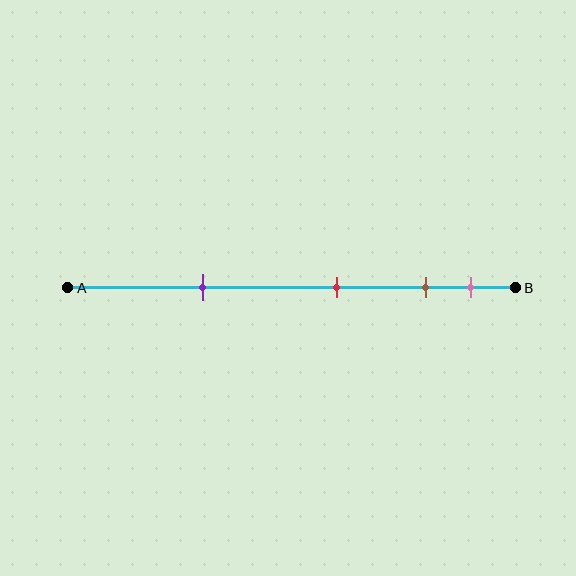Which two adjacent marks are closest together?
The brown and pink marks are the closest adjacent pair.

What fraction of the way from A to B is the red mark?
The red mark is approximately 60% (0.6) of the way from A to B.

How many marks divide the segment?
There are 4 marks dividing the segment.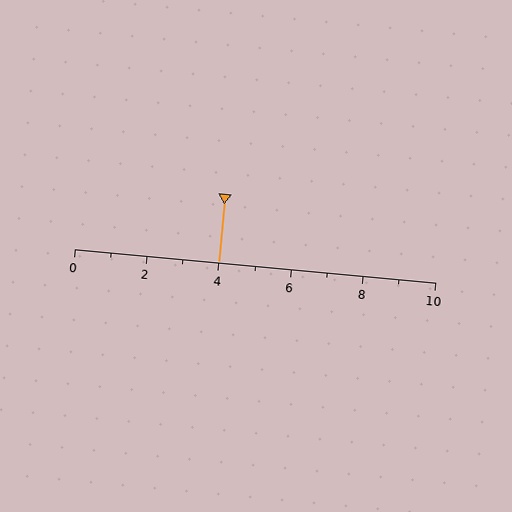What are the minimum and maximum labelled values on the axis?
The axis runs from 0 to 10.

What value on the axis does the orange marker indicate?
The marker indicates approximately 4.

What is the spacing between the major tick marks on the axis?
The major ticks are spaced 2 apart.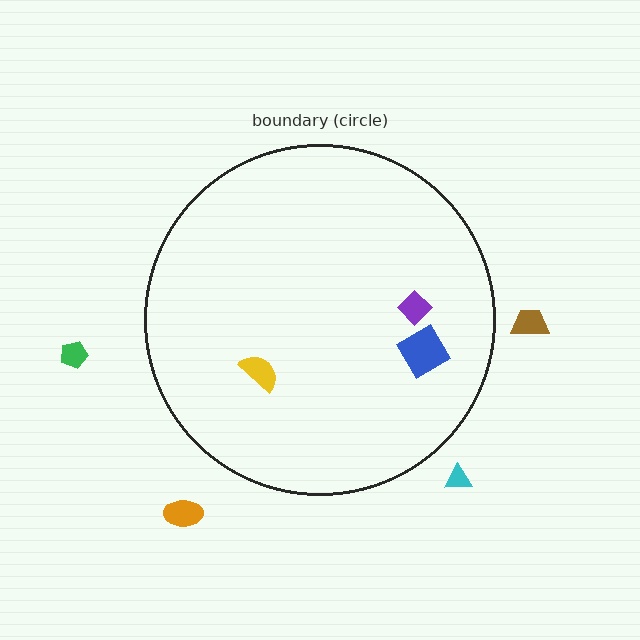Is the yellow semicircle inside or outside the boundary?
Inside.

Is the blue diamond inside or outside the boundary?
Inside.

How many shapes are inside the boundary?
3 inside, 4 outside.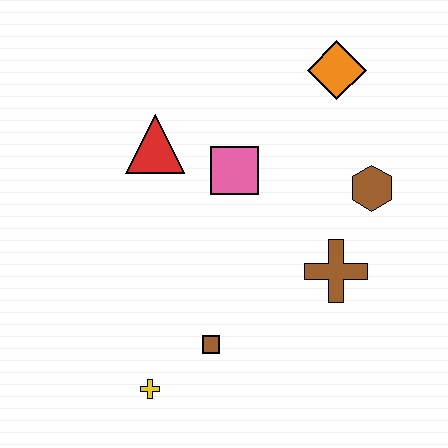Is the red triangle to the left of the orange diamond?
Yes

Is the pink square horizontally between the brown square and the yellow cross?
No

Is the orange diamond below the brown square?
No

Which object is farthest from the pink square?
The yellow cross is farthest from the pink square.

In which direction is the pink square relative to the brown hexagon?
The pink square is to the left of the brown hexagon.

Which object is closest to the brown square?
The yellow cross is closest to the brown square.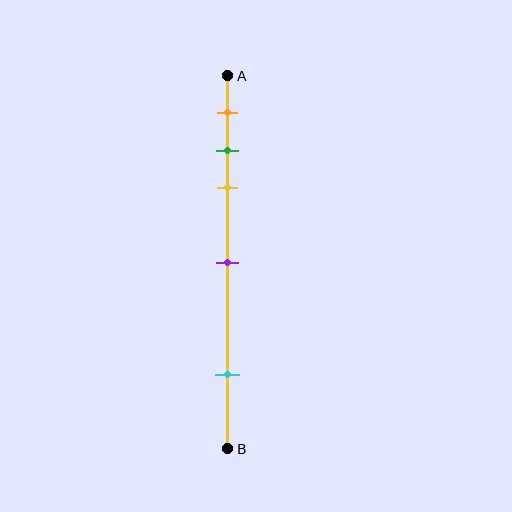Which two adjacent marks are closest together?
The green and yellow marks are the closest adjacent pair.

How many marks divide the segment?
There are 5 marks dividing the segment.